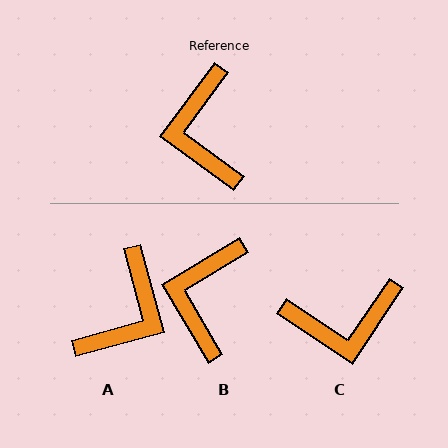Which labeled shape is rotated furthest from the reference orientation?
A, about 142 degrees away.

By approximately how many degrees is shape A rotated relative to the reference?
Approximately 142 degrees counter-clockwise.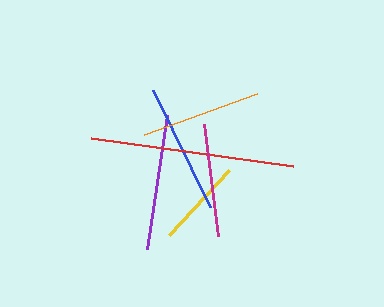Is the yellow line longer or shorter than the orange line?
The orange line is longer than the yellow line.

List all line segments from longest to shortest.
From longest to shortest: red, purple, blue, orange, magenta, yellow.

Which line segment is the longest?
The red line is the longest at approximately 205 pixels.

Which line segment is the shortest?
The yellow line is the shortest at approximately 88 pixels.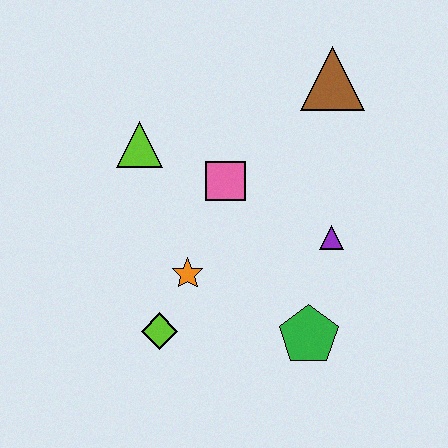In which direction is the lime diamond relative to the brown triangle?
The lime diamond is below the brown triangle.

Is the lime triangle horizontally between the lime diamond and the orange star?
No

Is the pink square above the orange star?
Yes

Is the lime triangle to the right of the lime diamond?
No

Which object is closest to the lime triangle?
The pink square is closest to the lime triangle.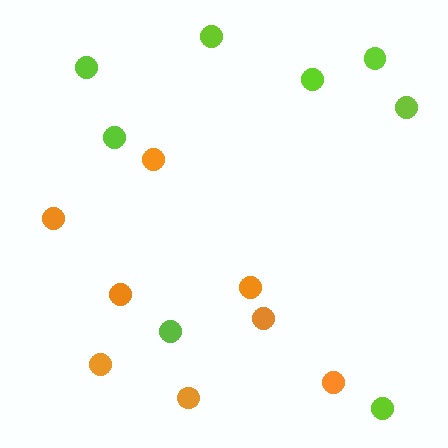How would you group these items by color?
There are 2 groups: one group of orange circles (8) and one group of lime circles (8).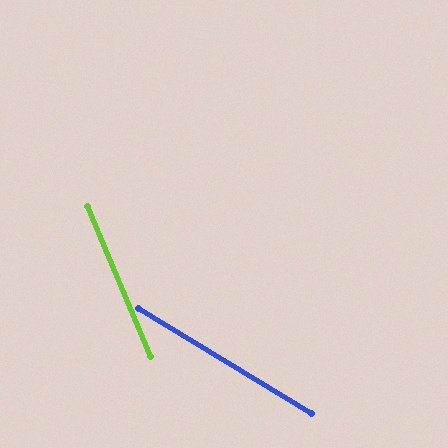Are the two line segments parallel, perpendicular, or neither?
Neither parallel nor perpendicular — they differ by about 36°.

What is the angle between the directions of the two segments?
Approximately 36 degrees.